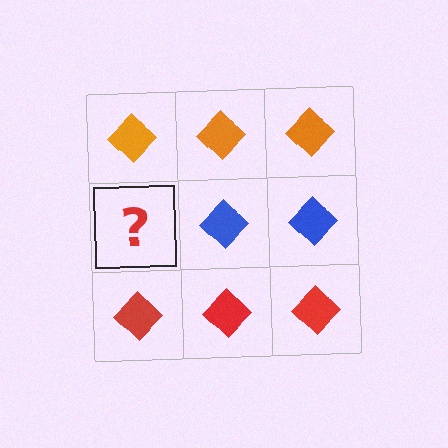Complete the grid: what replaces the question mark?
The question mark should be replaced with a blue diamond.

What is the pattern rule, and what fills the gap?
The rule is that each row has a consistent color. The gap should be filled with a blue diamond.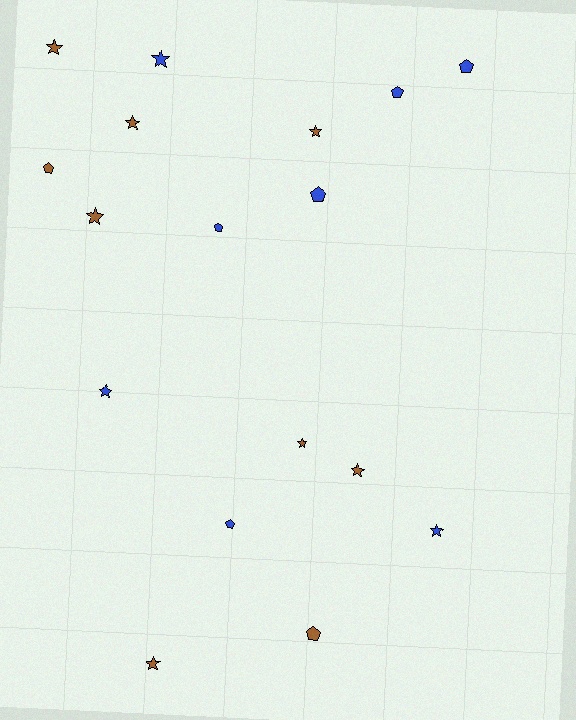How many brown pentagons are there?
There are 2 brown pentagons.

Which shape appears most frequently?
Star, with 10 objects.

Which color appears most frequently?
Brown, with 9 objects.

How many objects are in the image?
There are 17 objects.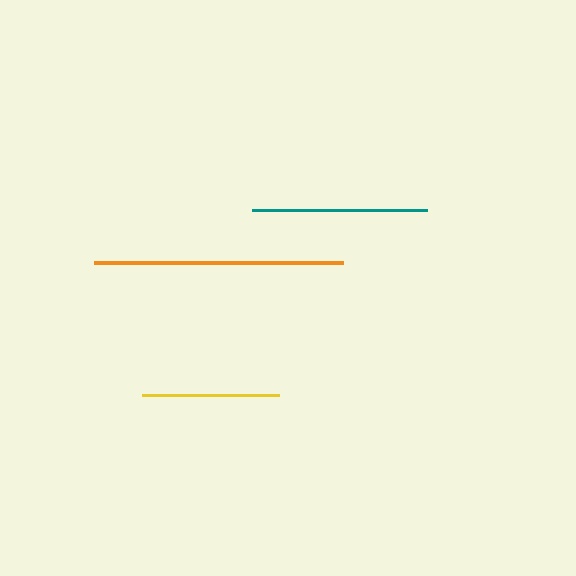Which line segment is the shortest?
The yellow line is the shortest at approximately 137 pixels.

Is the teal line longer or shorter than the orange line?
The orange line is longer than the teal line.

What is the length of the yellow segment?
The yellow segment is approximately 137 pixels long.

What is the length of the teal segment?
The teal segment is approximately 175 pixels long.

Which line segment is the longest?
The orange line is the longest at approximately 249 pixels.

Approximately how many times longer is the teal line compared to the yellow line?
The teal line is approximately 1.3 times the length of the yellow line.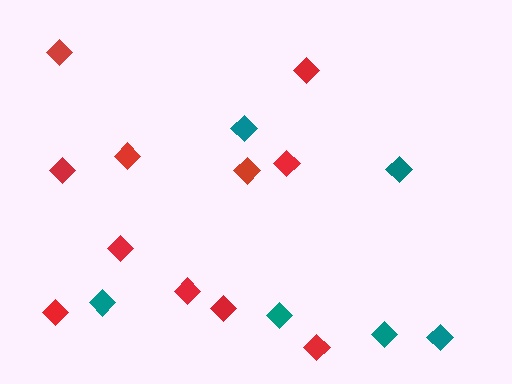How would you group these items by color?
There are 2 groups: one group of teal diamonds (6) and one group of red diamonds (11).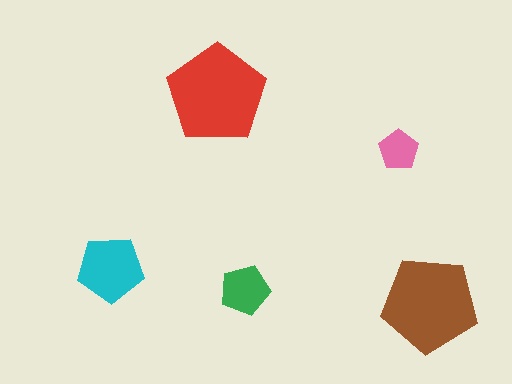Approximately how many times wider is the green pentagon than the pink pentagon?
About 1.5 times wider.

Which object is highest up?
The red pentagon is topmost.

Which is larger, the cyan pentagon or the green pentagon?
The cyan one.